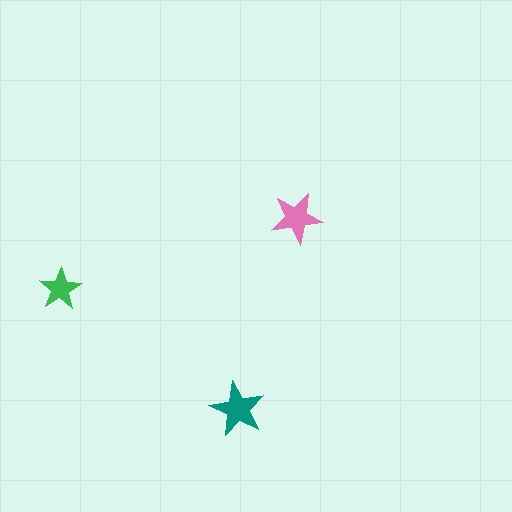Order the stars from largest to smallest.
the teal one, the pink one, the green one.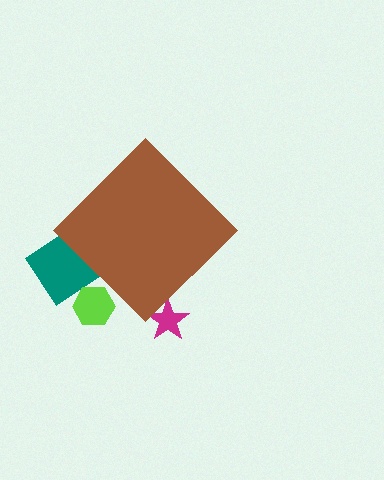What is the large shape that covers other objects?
A brown diamond.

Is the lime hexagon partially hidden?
Yes, the lime hexagon is partially hidden behind the brown diamond.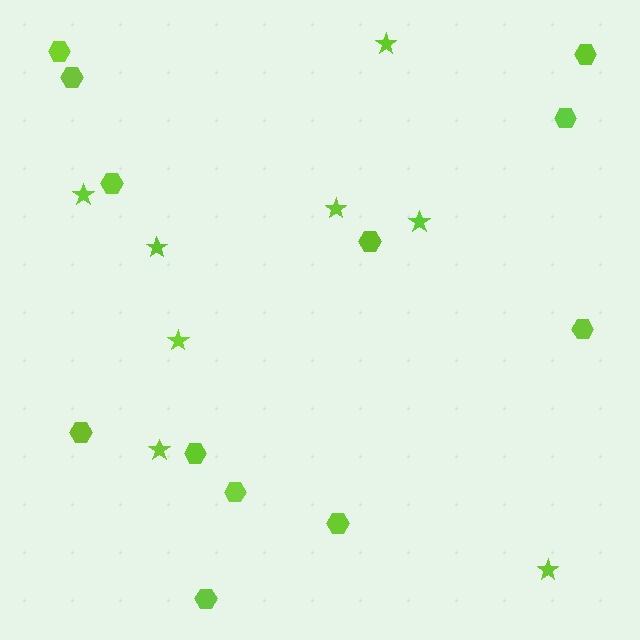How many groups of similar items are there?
There are 2 groups: one group of hexagons (12) and one group of stars (8).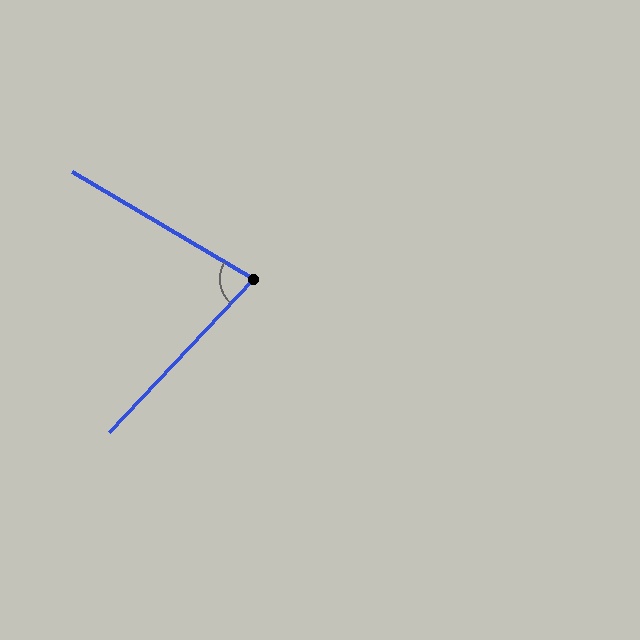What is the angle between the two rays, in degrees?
Approximately 77 degrees.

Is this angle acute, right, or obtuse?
It is acute.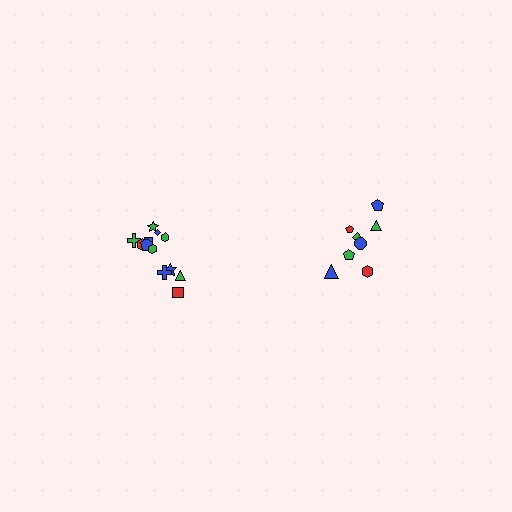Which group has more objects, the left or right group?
The left group.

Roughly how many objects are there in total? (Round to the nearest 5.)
Roughly 20 objects in total.